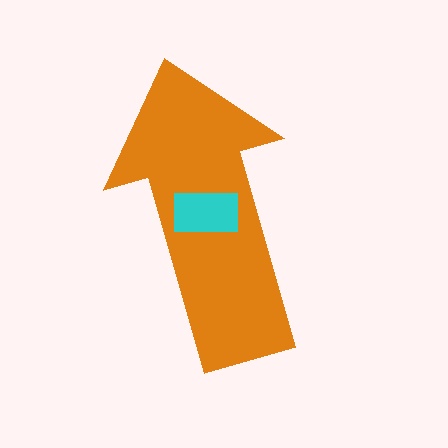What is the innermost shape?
The cyan rectangle.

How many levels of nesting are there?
2.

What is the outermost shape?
The orange arrow.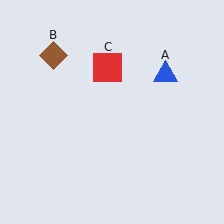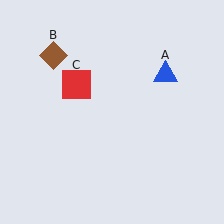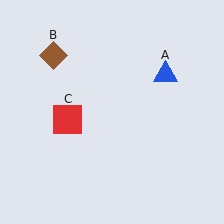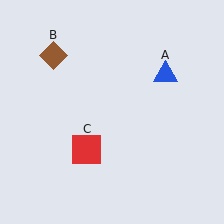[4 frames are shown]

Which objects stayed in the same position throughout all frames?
Blue triangle (object A) and brown diamond (object B) remained stationary.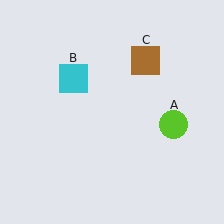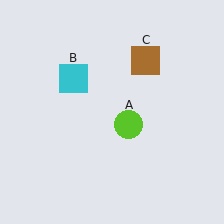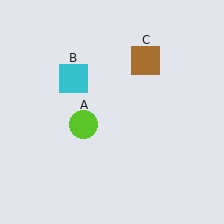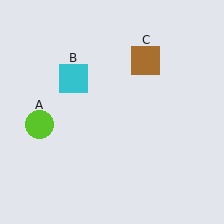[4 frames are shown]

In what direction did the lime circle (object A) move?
The lime circle (object A) moved left.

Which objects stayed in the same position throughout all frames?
Cyan square (object B) and brown square (object C) remained stationary.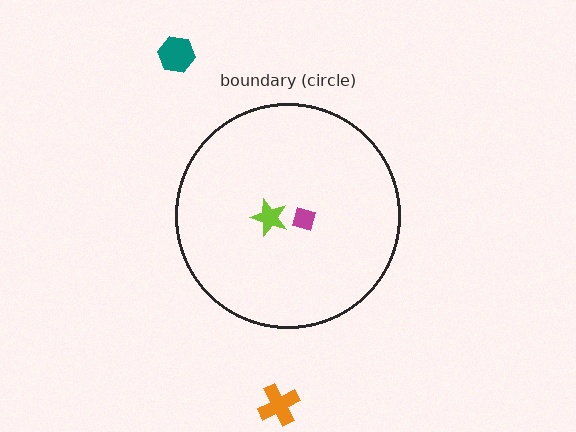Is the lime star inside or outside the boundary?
Inside.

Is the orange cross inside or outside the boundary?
Outside.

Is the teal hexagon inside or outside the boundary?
Outside.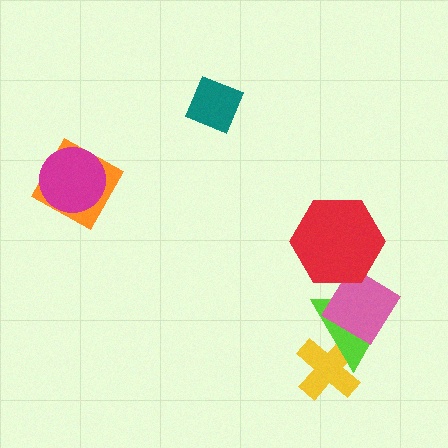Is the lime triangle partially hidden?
Yes, it is partially covered by another shape.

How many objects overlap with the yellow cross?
1 object overlaps with the yellow cross.